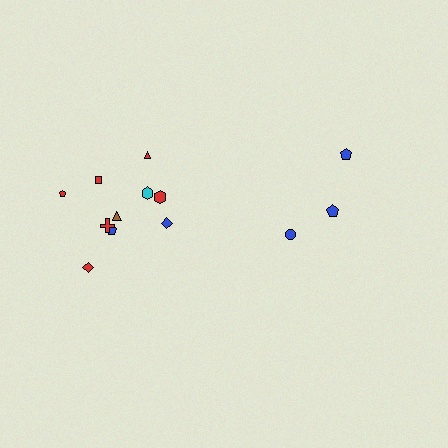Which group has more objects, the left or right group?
The left group.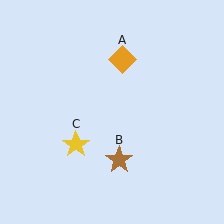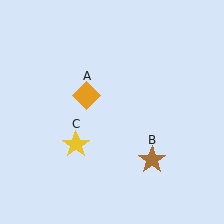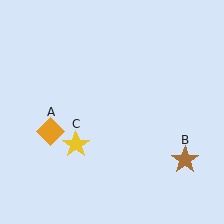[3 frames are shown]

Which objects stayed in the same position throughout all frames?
Yellow star (object C) remained stationary.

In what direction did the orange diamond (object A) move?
The orange diamond (object A) moved down and to the left.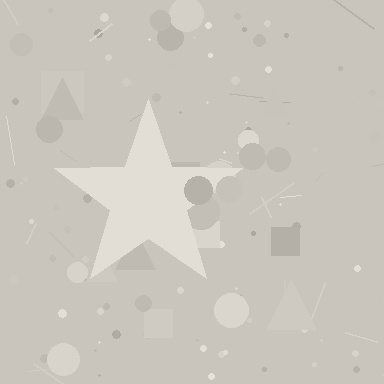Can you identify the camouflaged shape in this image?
The camouflaged shape is a star.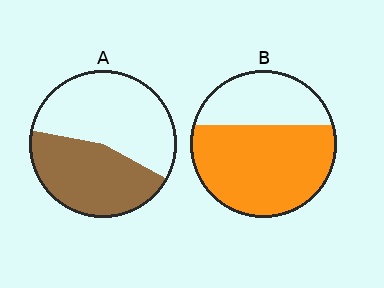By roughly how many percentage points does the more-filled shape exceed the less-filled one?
By roughly 20 percentage points (B over A).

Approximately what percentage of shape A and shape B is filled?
A is approximately 45% and B is approximately 65%.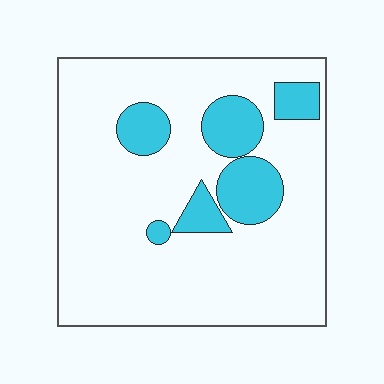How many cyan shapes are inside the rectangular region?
6.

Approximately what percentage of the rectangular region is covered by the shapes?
Approximately 20%.